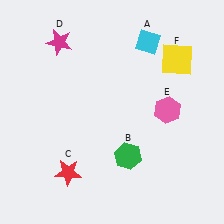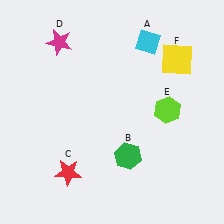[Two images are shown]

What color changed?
The hexagon (E) changed from pink in Image 1 to lime in Image 2.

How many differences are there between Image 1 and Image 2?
There is 1 difference between the two images.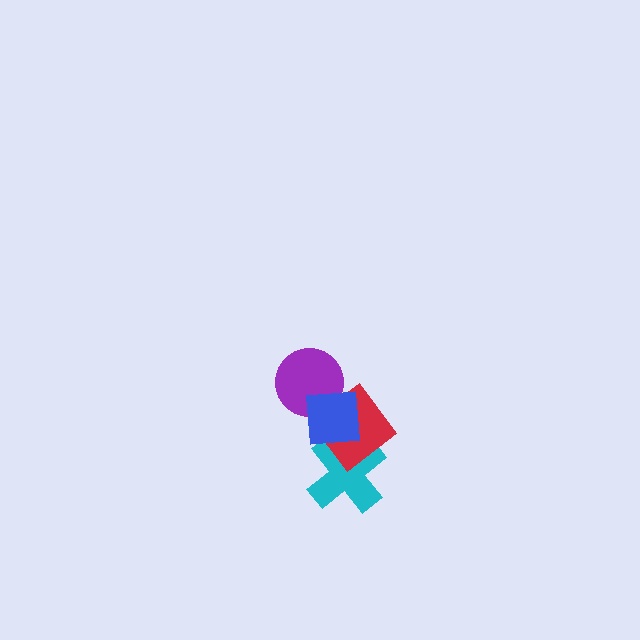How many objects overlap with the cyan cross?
2 objects overlap with the cyan cross.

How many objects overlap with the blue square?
3 objects overlap with the blue square.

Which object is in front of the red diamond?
The blue square is in front of the red diamond.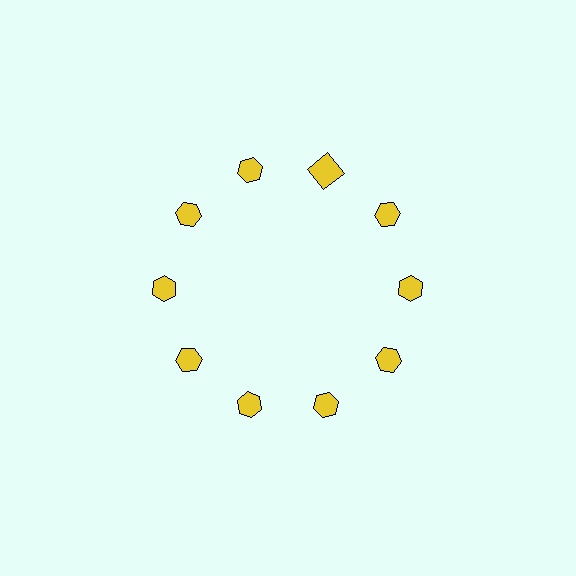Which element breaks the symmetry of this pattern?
The yellow square at roughly the 1 o'clock position breaks the symmetry. All other shapes are yellow hexagons.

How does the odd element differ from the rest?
It has a different shape: square instead of hexagon.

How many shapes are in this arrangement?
There are 10 shapes arranged in a ring pattern.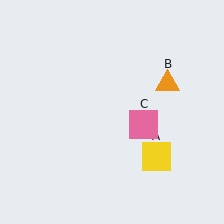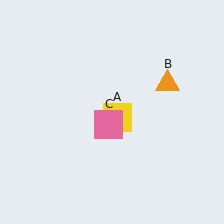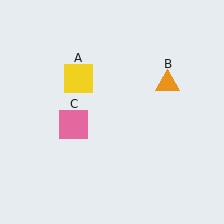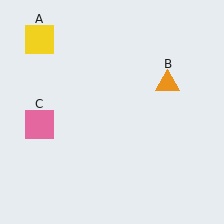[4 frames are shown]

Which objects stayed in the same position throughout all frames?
Orange triangle (object B) remained stationary.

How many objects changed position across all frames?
2 objects changed position: yellow square (object A), pink square (object C).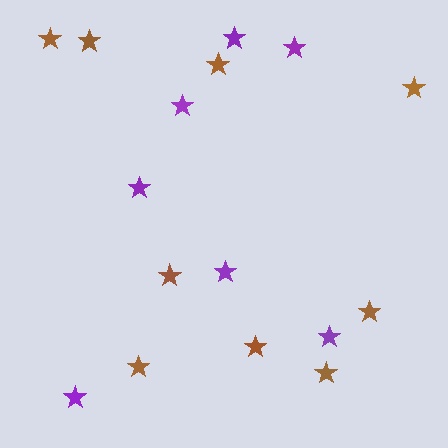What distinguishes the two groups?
There are 2 groups: one group of brown stars (9) and one group of purple stars (7).